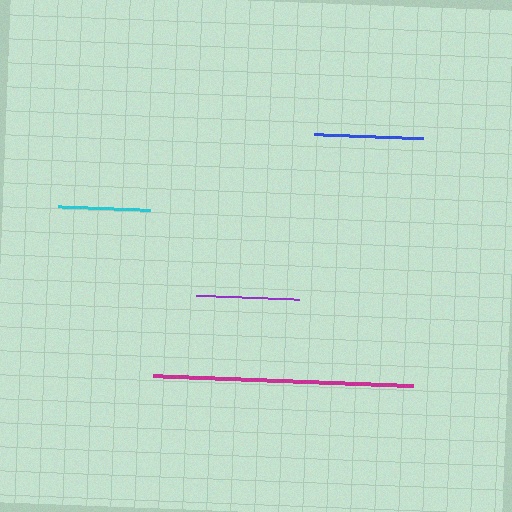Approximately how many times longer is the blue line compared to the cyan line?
The blue line is approximately 1.2 times the length of the cyan line.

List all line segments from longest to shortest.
From longest to shortest: magenta, blue, purple, cyan.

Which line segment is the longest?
The magenta line is the longest at approximately 260 pixels.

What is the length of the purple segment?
The purple segment is approximately 104 pixels long.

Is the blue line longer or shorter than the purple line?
The blue line is longer than the purple line.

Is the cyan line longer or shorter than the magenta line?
The magenta line is longer than the cyan line.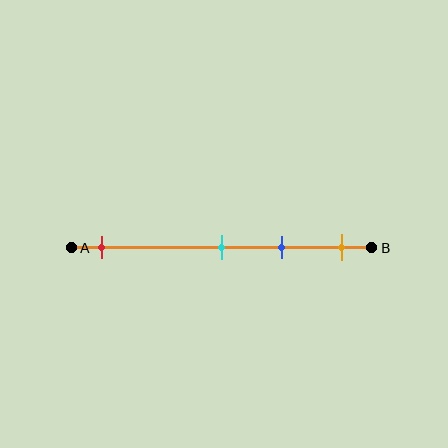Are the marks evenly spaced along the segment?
No, the marks are not evenly spaced.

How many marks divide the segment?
There are 4 marks dividing the segment.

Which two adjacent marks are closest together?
The cyan and blue marks are the closest adjacent pair.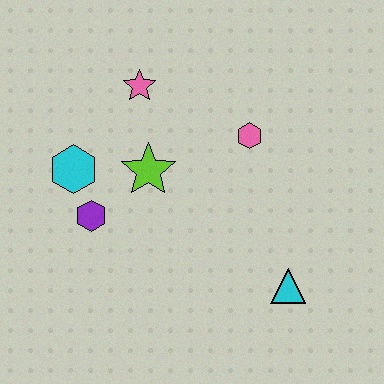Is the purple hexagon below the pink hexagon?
Yes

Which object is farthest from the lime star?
The cyan triangle is farthest from the lime star.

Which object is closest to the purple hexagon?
The cyan hexagon is closest to the purple hexagon.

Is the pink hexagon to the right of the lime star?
Yes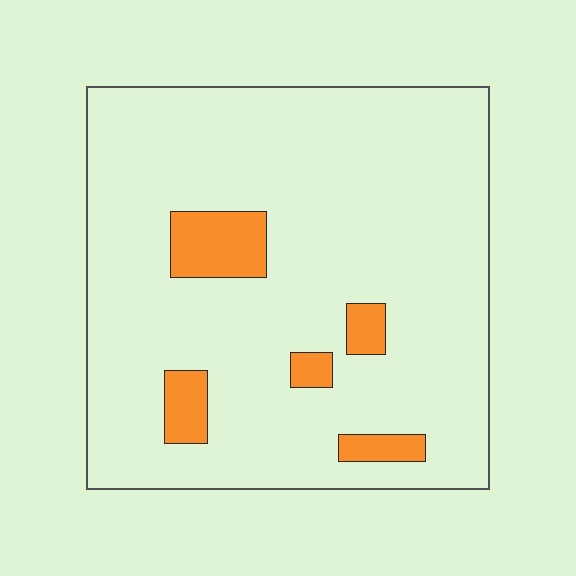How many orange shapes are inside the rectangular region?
5.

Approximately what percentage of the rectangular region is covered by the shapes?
Approximately 10%.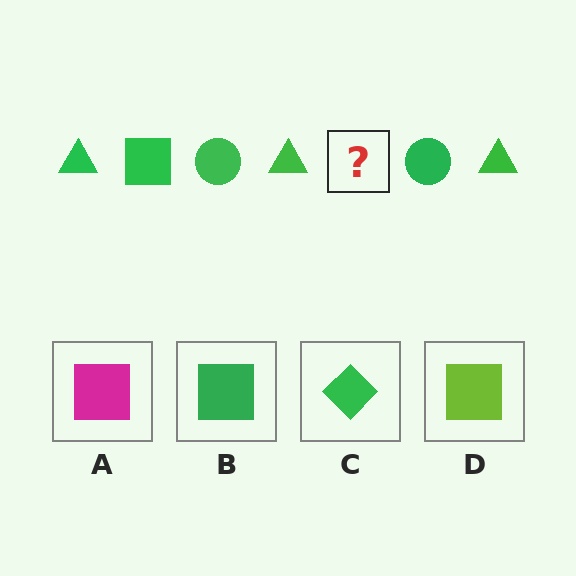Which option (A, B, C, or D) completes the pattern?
B.